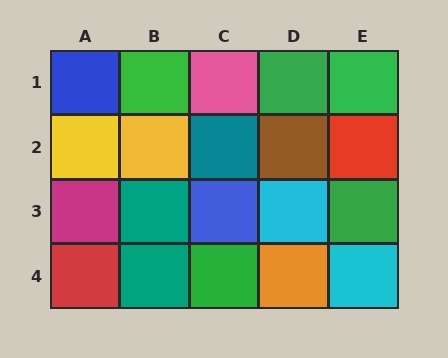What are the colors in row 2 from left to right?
Yellow, yellow, teal, brown, red.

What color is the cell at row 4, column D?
Orange.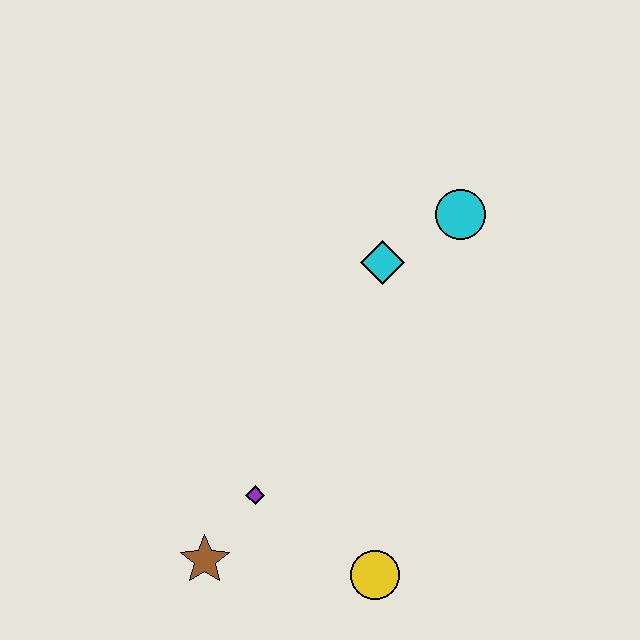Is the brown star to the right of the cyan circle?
No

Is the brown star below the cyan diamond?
Yes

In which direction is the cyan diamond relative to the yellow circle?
The cyan diamond is above the yellow circle.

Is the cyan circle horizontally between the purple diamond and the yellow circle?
No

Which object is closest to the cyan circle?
The cyan diamond is closest to the cyan circle.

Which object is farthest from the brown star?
The cyan circle is farthest from the brown star.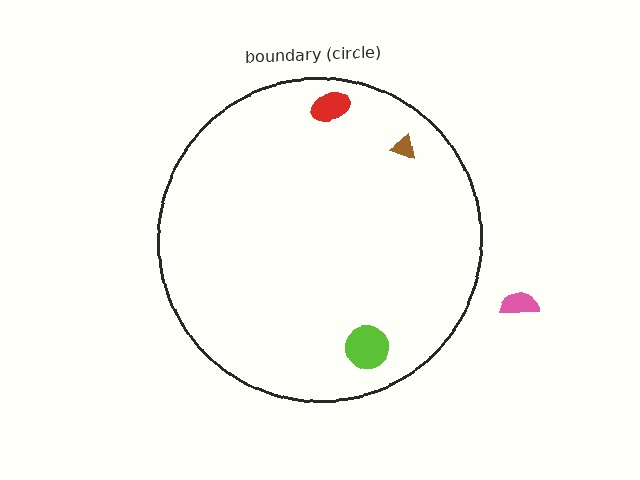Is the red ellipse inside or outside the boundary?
Inside.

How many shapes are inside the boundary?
3 inside, 1 outside.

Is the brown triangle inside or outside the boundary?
Inside.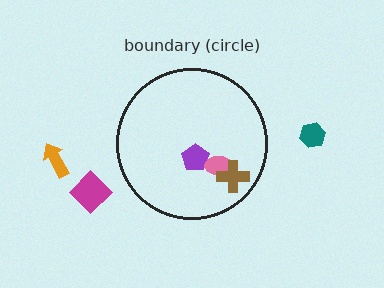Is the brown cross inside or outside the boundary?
Inside.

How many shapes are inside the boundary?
3 inside, 3 outside.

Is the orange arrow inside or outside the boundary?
Outside.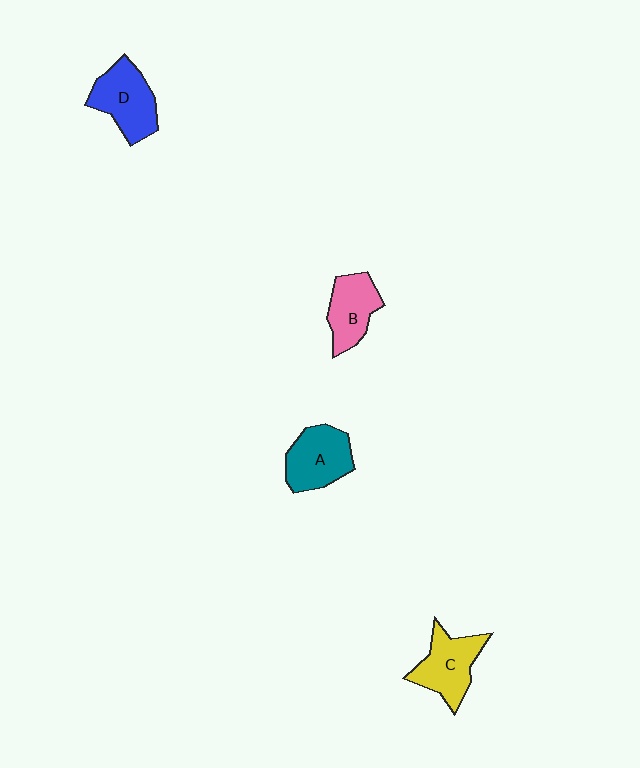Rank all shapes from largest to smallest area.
From largest to smallest: D (blue), C (yellow), A (teal), B (pink).